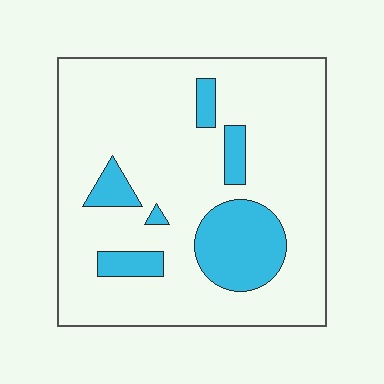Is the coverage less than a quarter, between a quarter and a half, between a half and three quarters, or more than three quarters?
Less than a quarter.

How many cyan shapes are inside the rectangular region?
6.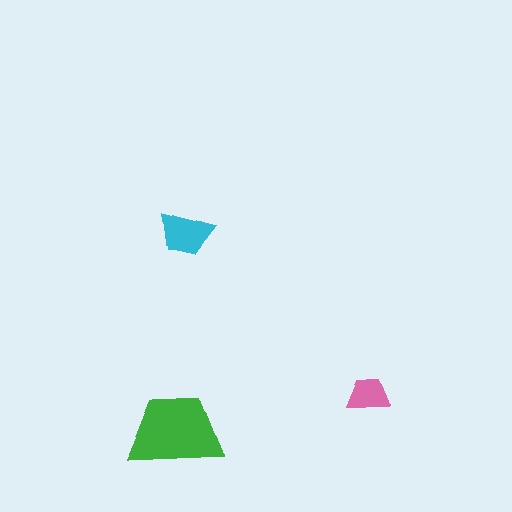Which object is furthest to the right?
The pink trapezoid is rightmost.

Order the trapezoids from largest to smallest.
the green one, the cyan one, the pink one.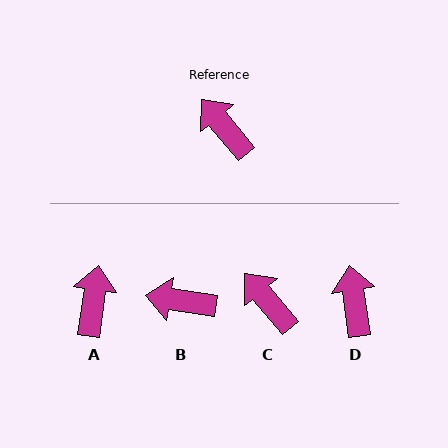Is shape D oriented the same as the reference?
No, it is off by about 32 degrees.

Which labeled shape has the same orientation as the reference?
C.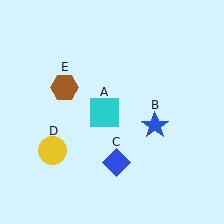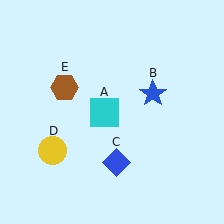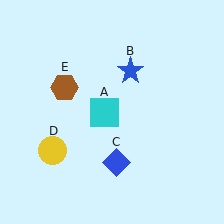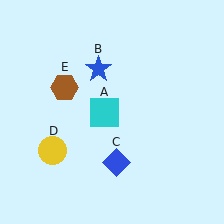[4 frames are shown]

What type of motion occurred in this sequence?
The blue star (object B) rotated counterclockwise around the center of the scene.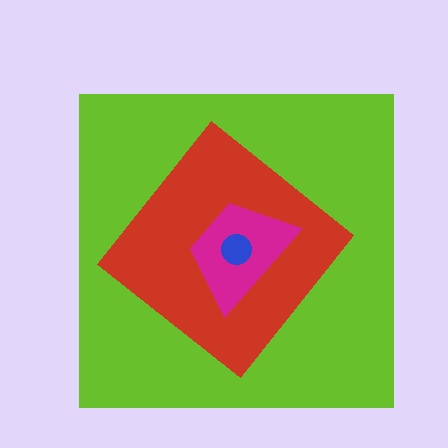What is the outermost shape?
The lime square.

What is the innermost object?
The blue circle.